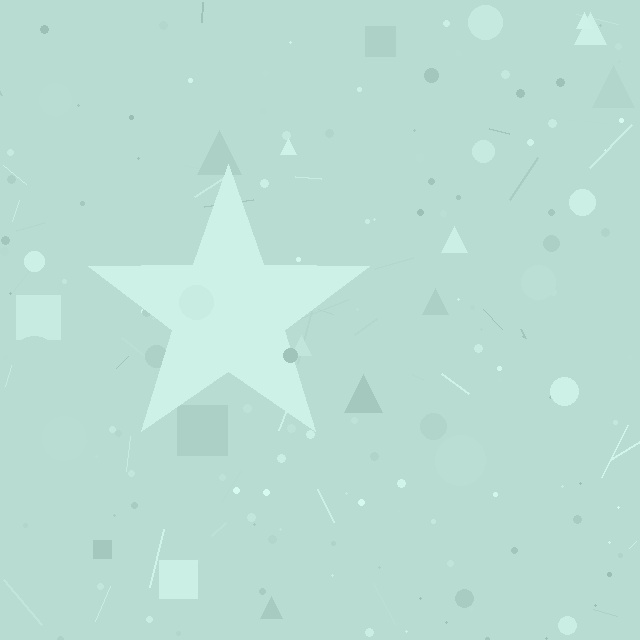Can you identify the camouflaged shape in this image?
The camouflaged shape is a star.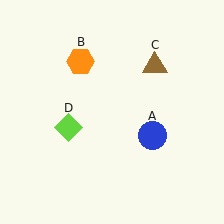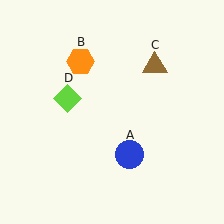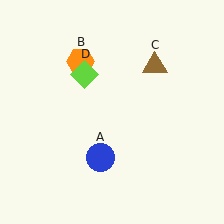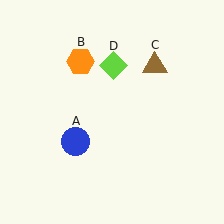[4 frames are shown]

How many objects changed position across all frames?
2 objects changed position: blue circle (object A), lime diamond (object D).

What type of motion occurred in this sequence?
The blue circle (object A), lime diamond (object D) rotated clockwise around the center of the scene.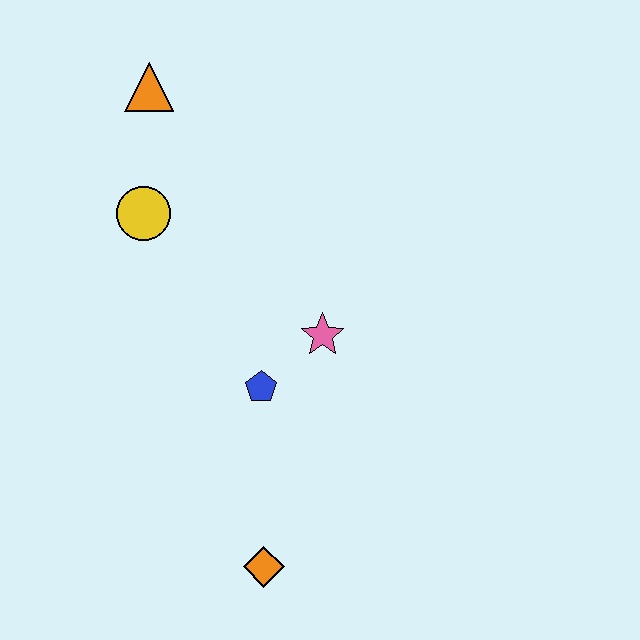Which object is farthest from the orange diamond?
The orange triangle is farthest from the orange diamond.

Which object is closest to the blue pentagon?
The pink star is closest to the blue pentagon.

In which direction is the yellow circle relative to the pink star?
The yellow circle is to the left of the pink star.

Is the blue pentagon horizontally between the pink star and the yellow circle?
Yes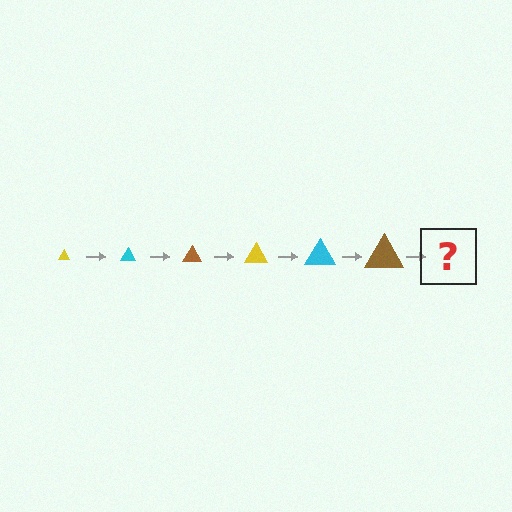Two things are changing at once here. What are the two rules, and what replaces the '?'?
The two rules are that the triangle grows larger each step and the color cycles through yellow, cyan, and brown. The '?' should be a yellow triangle, larger than the previous one.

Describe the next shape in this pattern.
It should be a yellow triangle, larger than the previous one.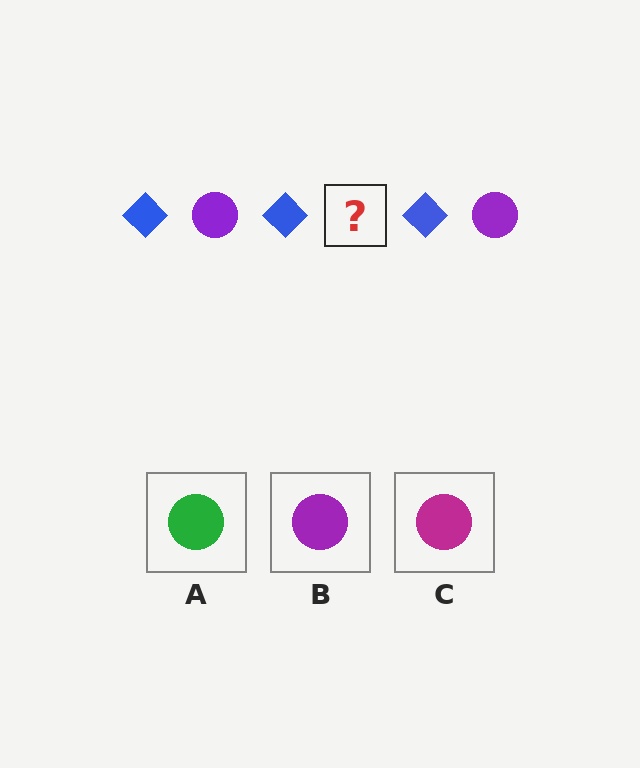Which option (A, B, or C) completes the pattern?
B.